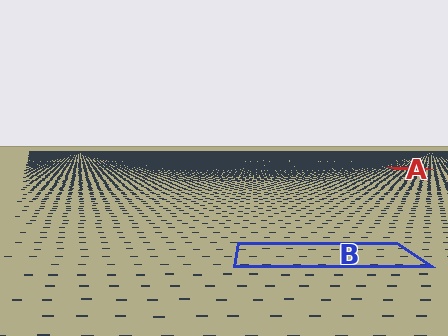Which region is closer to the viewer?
Region B is closer. The texture elements there are larger and more spread out.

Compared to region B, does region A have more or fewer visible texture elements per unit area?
Region A has more texture elements per unit area — they are packed more densely because it is farther away.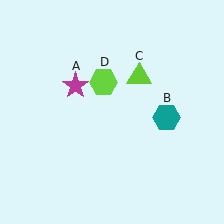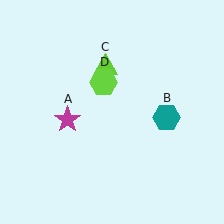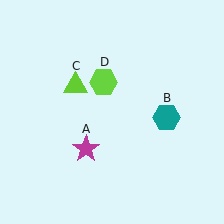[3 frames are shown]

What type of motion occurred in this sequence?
The magenta star (object A), lime triangle (object C) rotated counterclockwise around the center of the scene.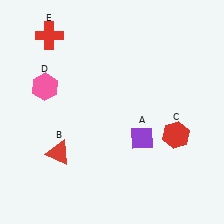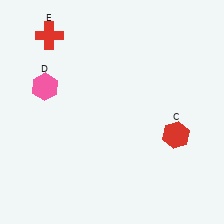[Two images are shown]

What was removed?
The red triangle (B), the purple diamond (A) were removed in Image 2.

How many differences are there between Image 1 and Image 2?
There are 2 differences between the two images.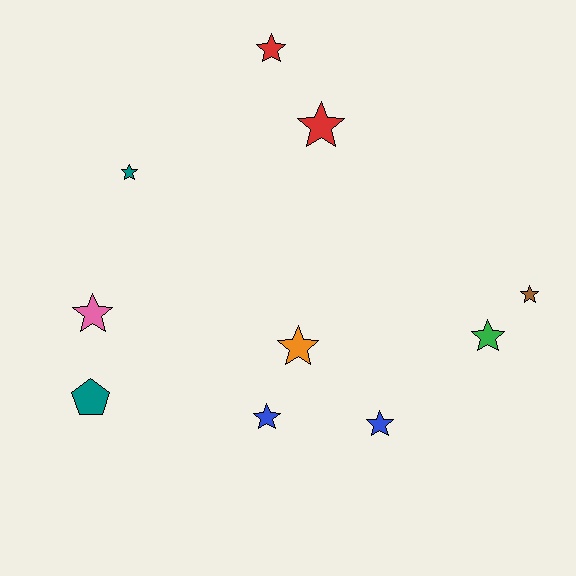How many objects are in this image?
There are 10 objects.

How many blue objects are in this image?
There are 2 blue objects.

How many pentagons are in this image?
There is 1 pentagon.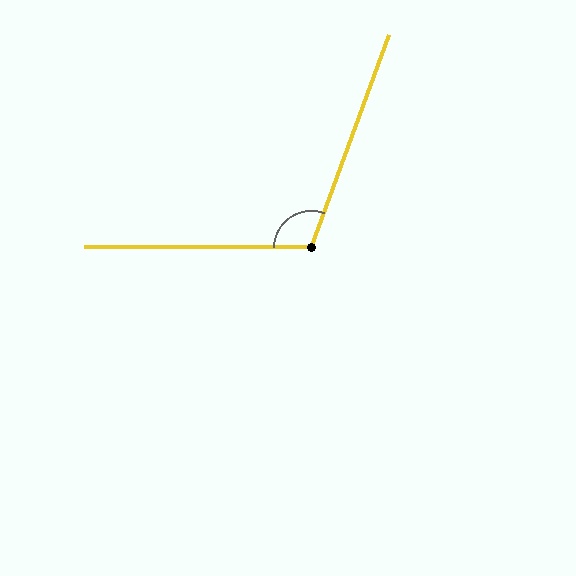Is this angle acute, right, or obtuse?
It is obtuse.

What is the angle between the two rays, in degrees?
Approximately 110 degrees.